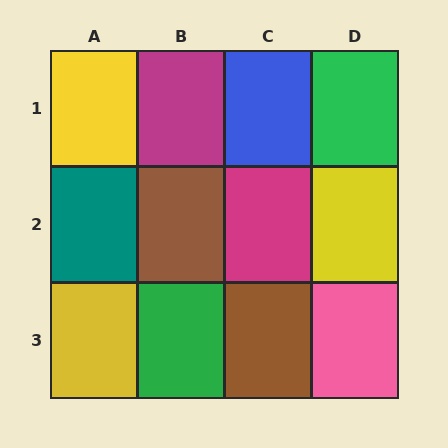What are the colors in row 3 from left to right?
Yellow, green, brown, pink.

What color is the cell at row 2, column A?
Teal.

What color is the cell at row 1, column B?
Magenta.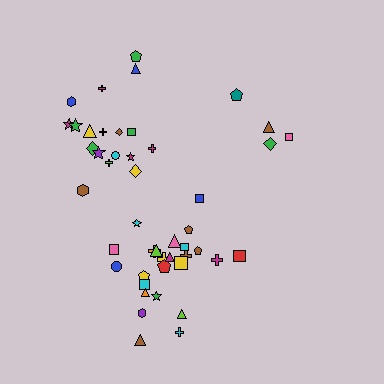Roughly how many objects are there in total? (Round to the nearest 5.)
Roughly 45 objects in total.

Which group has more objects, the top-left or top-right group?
The top-left group.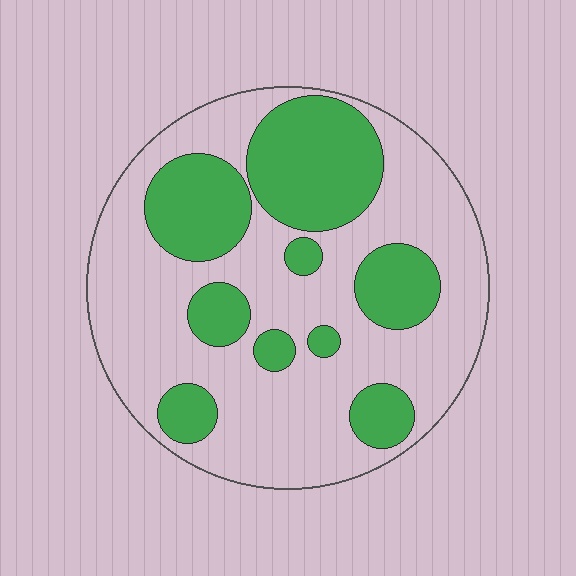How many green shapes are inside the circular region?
9.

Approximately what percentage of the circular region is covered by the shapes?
Approximately 35%.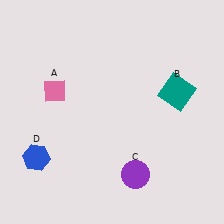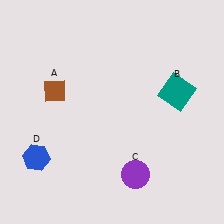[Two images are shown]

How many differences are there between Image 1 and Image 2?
There is 1 difference between the two images.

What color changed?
The diamond (A) changed from pink in Image 1 to brown in Image 2.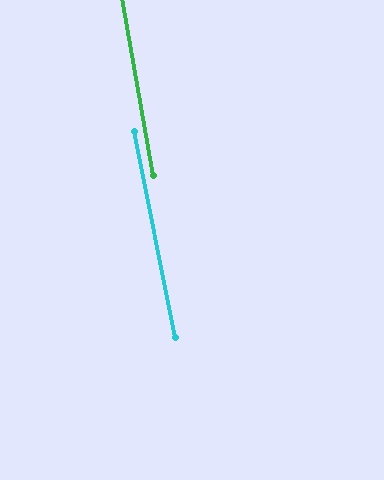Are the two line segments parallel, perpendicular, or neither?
Parallel — their directions differ by only 1.2°.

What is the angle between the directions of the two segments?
Approximately 1 degree.